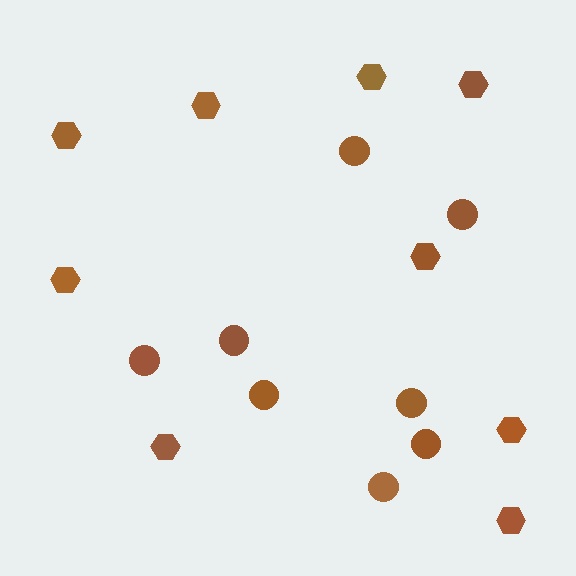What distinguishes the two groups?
There are 2 groups: one group of circles (8) and one group of hexagons (9).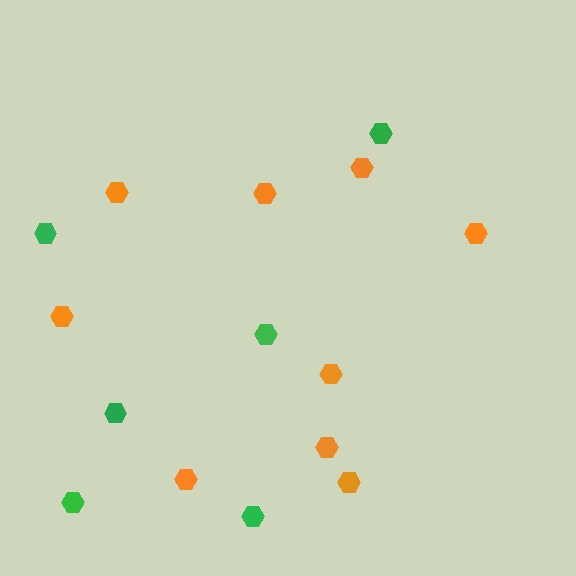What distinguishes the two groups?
There are 2 groups: one group of green hexagons (6) and one group of orange hexagons (9).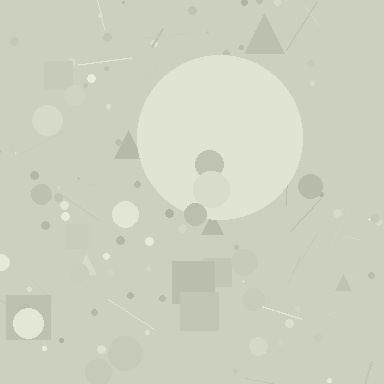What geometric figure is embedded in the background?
A circle is embedded in the background.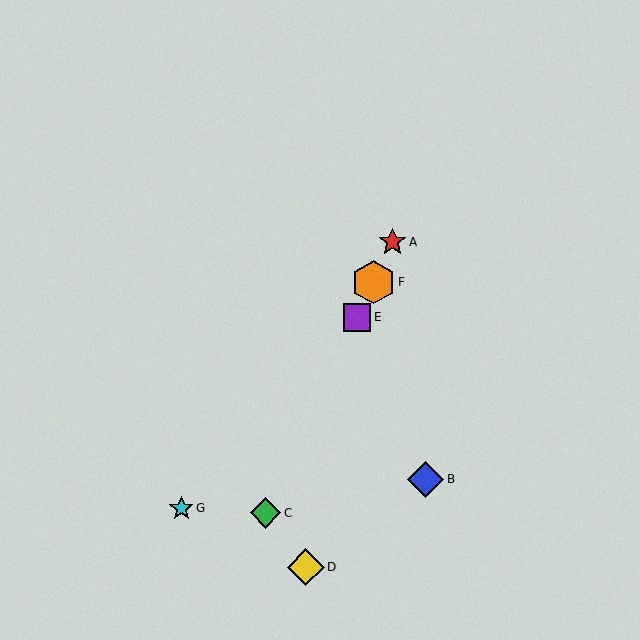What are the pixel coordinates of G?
Object G is at (181, 508).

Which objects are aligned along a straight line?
Objects A, C, E, F are aligned along a straight line.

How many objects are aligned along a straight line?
4 objects (A, C, E, F) are aligned along a straight line.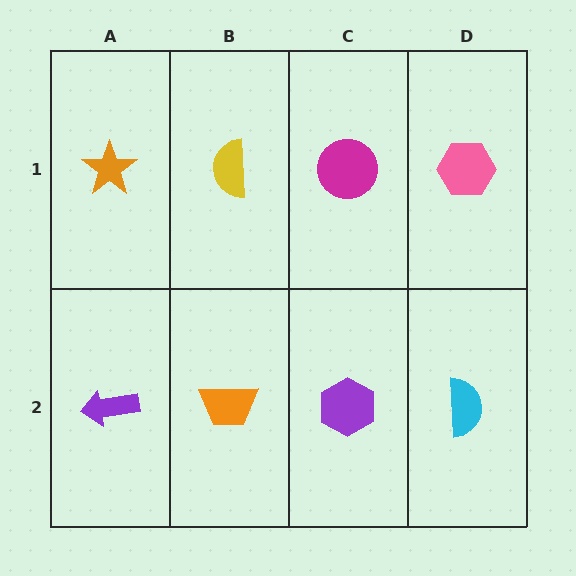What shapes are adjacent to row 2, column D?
A pink hexagon (row 1, column D), a purple hexagon (row 2, column C).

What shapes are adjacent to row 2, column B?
A yellow semicircle (row 1, column B), a purple arrow (row 2, column A), a purple hexagon (row 2, column C).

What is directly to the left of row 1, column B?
An orange star.